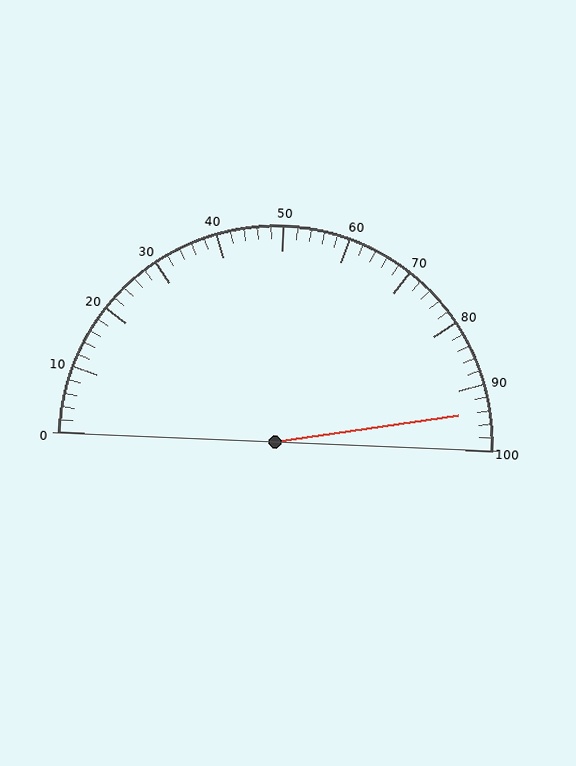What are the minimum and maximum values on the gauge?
The gauge ranges from 0 to 100.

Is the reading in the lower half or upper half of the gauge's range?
The reading is in the upper half of the range (0 to 100).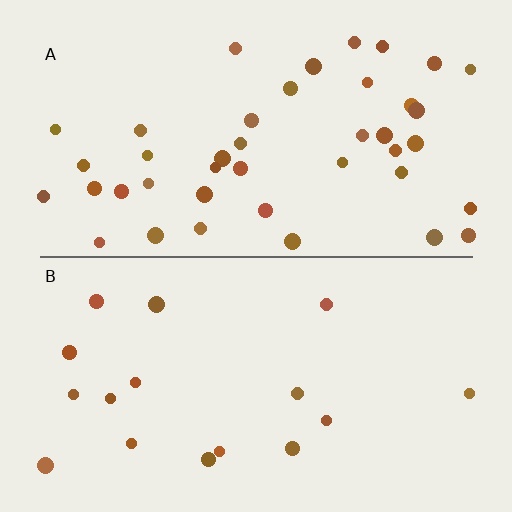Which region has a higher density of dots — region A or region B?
A (the top).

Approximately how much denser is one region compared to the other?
Approximately 2.5× — region A over region B.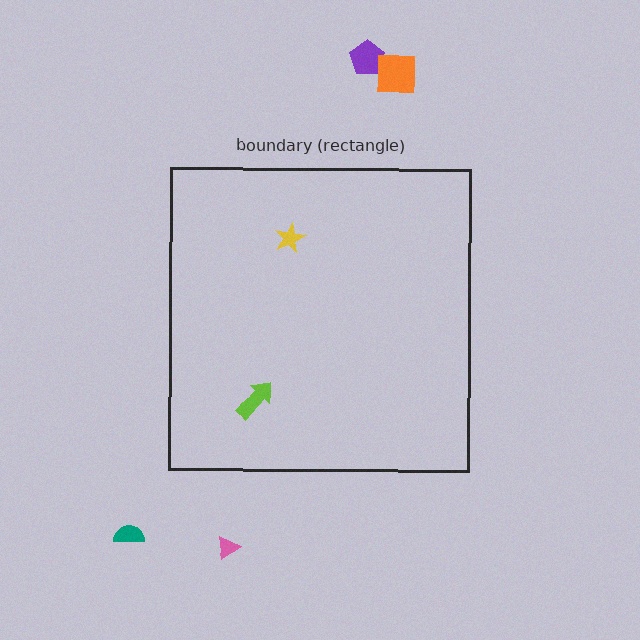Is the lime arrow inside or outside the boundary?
Inside.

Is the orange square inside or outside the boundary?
Outside.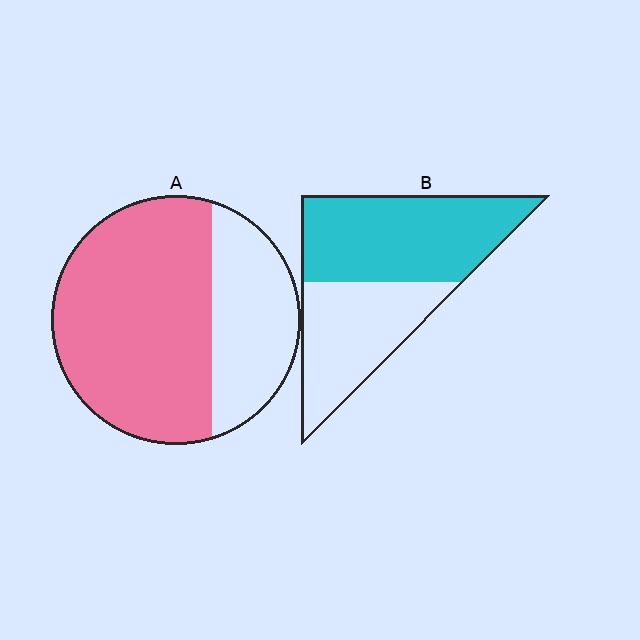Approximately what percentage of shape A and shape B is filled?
A is approximately 70% and B is approximately 55%.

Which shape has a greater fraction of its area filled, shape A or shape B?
Shape A.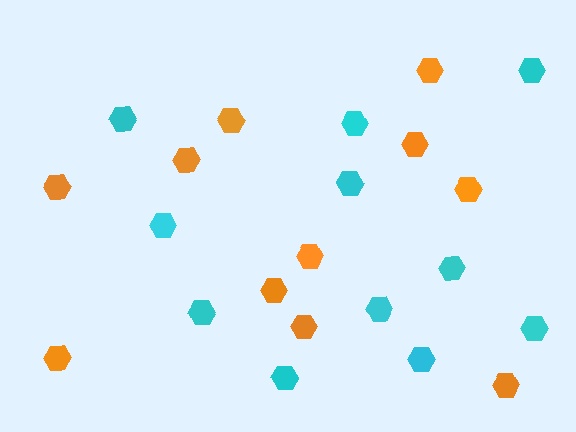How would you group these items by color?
There are 2 groups: one group of cyan hexagons (11) and one group of orange hexagons (11).